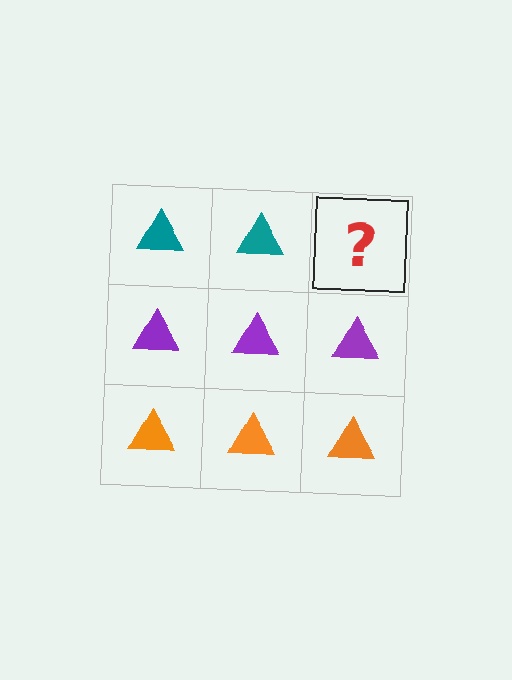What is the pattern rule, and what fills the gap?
The rule is that each row has a consistent color. The gap should be filled with a teal triangle.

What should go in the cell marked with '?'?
The missing cell should contain a teal triangle.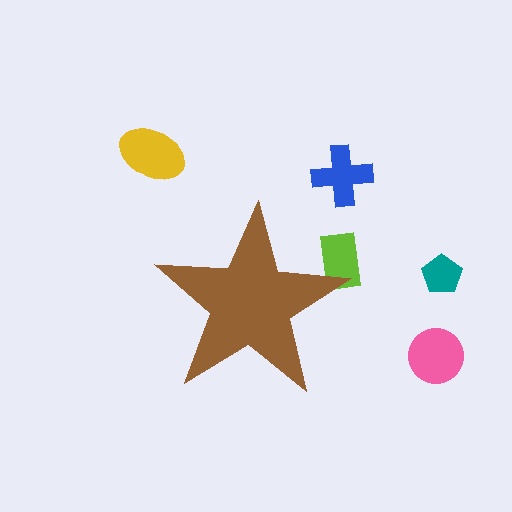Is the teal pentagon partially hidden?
No, the teal pentagon is fully visible.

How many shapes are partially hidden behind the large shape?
1 shape is partially hidden.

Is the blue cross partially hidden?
No, the blue cross is fully visible.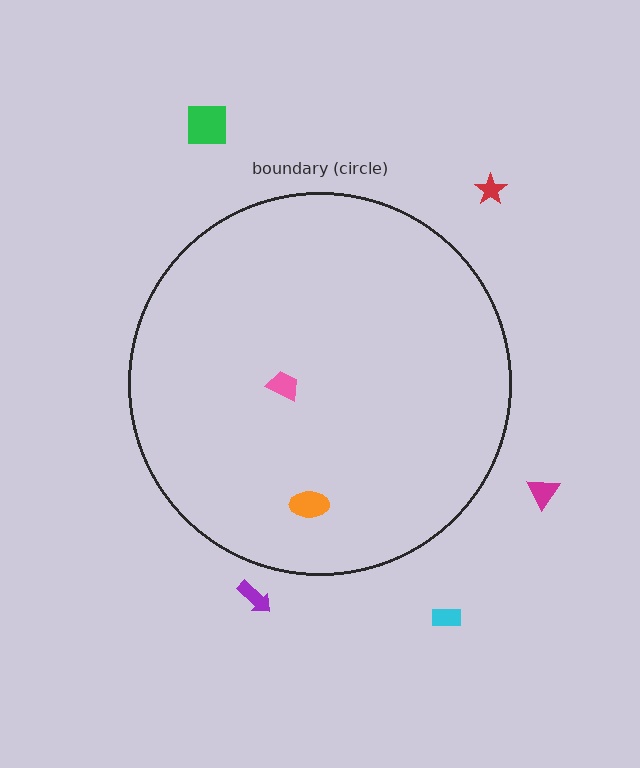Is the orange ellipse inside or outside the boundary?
Inside.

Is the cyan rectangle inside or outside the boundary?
Outside.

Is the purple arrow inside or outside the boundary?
Outside.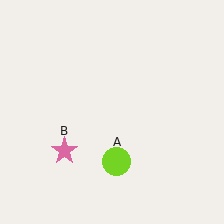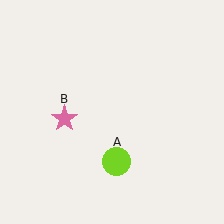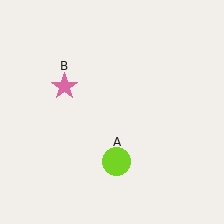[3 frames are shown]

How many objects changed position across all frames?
1 object changed position: pink star (object B).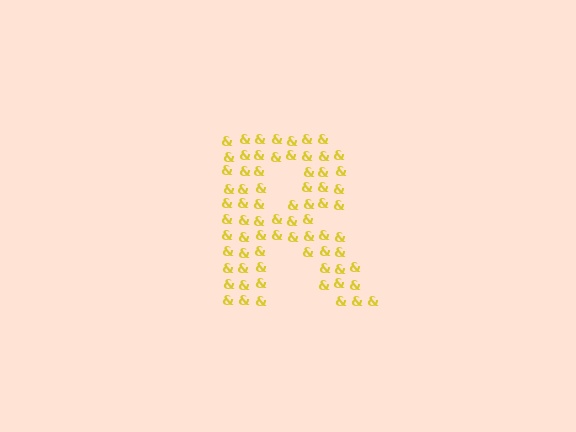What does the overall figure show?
The overall figure shows the letter R.